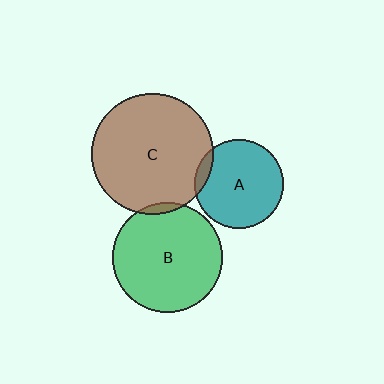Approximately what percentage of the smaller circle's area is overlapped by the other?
Approximately 10%.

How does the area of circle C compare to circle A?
Approximately 1.9 times.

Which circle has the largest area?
Circle C (brown).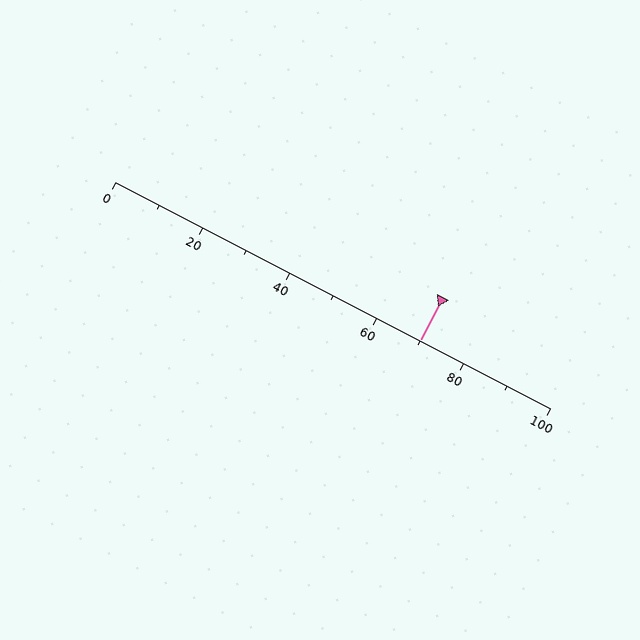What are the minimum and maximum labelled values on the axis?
The axis runs from 0 to 100.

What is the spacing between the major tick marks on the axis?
The major ticks are spaced 20 apart.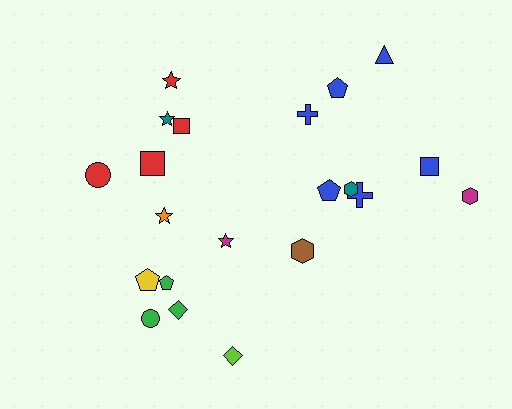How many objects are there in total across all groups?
There are 21 objects.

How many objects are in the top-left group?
There are 5 objects.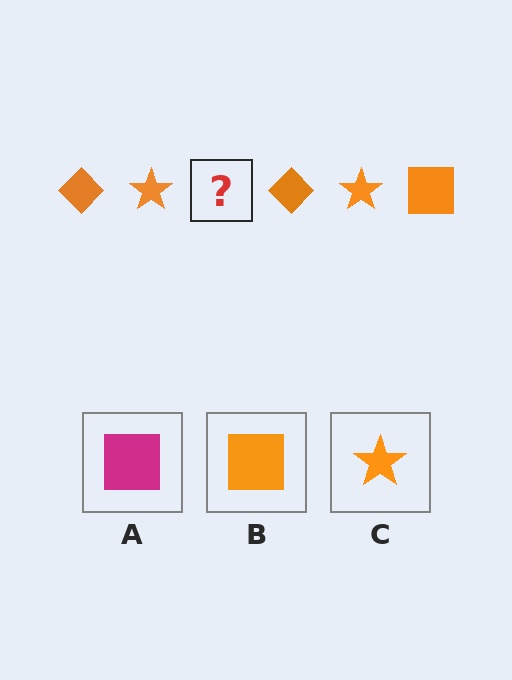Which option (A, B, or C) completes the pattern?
B.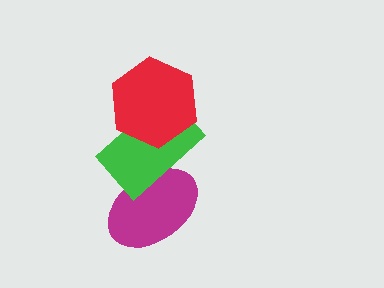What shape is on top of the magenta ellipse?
The green rectangle is on top of the magenta ellipse.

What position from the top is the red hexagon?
The red hexagon is 1st from the top.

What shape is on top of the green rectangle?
The red hexagon is on top of the green rectangle.